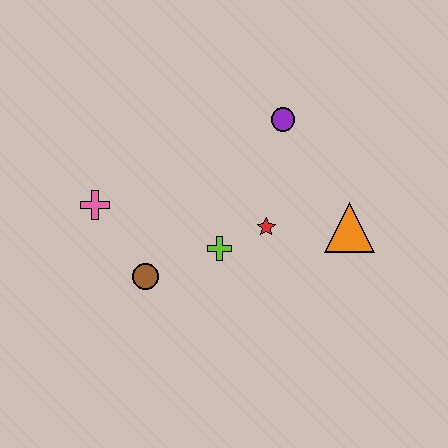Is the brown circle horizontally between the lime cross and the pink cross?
Yes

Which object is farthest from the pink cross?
The orange triangle is farthest from the pink cross.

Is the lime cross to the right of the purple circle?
No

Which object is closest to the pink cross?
The brown circle is closest to the pink cross.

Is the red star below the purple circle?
Yes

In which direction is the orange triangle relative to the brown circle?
The orange triangle is to the right of the brown circle.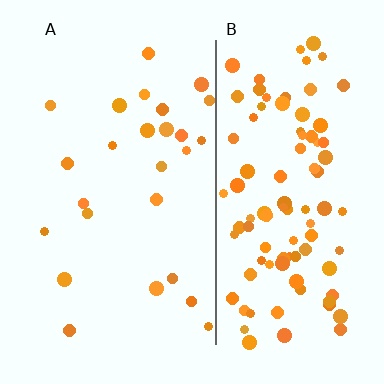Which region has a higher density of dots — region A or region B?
B (the right).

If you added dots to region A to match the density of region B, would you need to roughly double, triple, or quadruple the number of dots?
Approximately quadruple.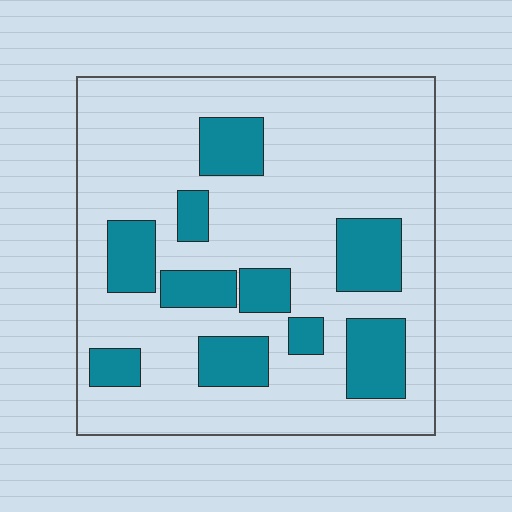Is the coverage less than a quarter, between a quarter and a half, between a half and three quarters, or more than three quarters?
Less than a quarter.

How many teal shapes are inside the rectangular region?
10.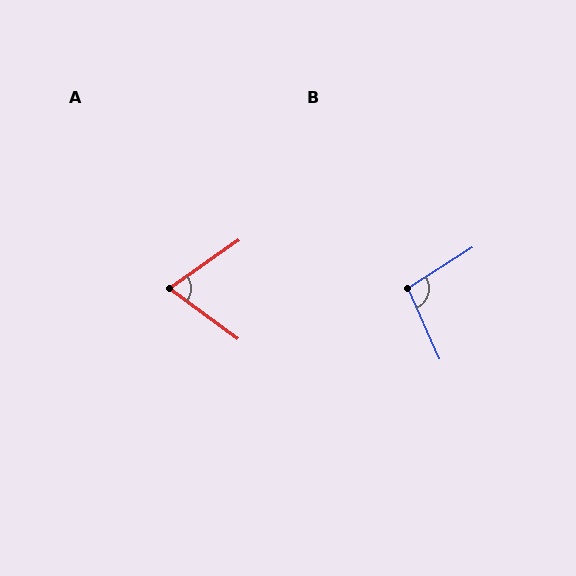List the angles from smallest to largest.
A (71°), B (98°).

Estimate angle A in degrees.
Approximately 71 degrees.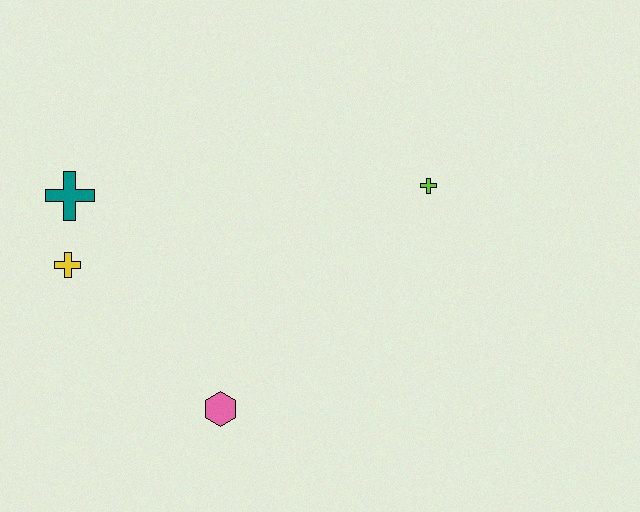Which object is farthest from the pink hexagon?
The lime cross is farthest from the pink hexagon.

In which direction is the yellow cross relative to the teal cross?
The yellow cross is below the teal cross.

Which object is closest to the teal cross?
The yellow cross is closest to the teal cross.